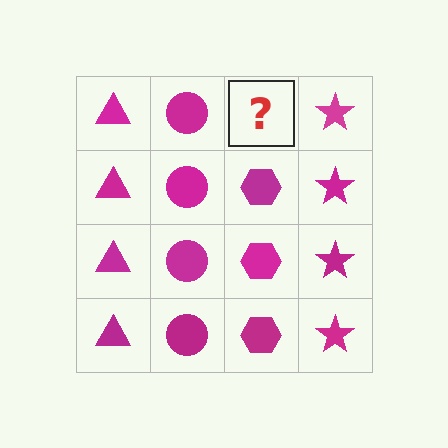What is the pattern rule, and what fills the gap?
The rule is that each column has a consistent shape. The gap should be filled with a magenta hexagon.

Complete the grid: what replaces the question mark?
The question mark should be replaced with a magenta hexagon.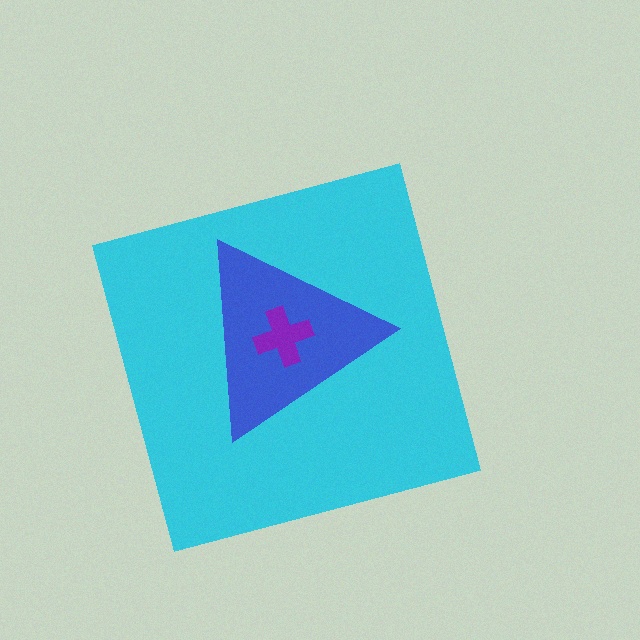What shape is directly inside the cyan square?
The blue triangle.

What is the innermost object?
The purple cross.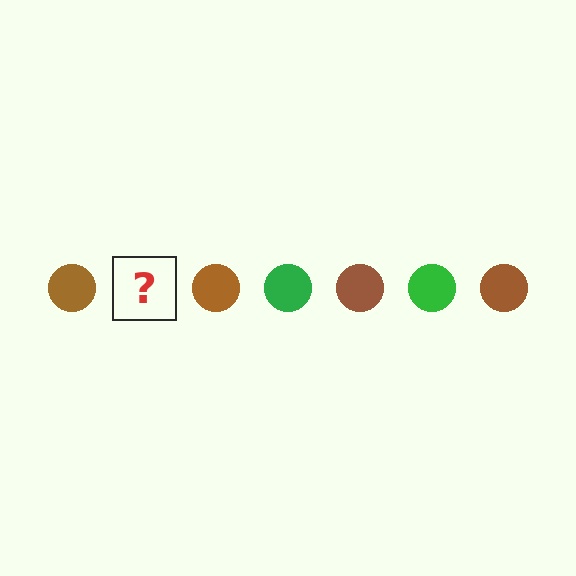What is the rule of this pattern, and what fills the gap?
The rule is that the pattern cycles through brown, green circles. The gap should be filled with a green circle.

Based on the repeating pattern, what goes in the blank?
The blank should be a green circle.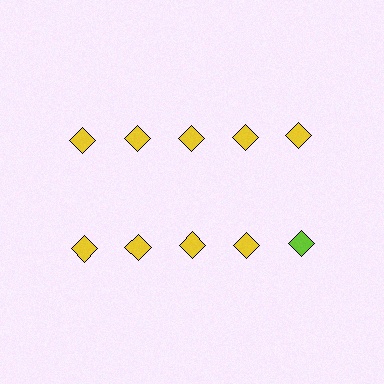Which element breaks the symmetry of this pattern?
The lime diamond in the second row, rightmost column breaks the symmetry. All other shapes are yellow diamonds.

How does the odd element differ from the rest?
It has a different color: lime instead of yellow.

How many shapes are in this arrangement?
There are 10 shapes arranged in a grid pattern.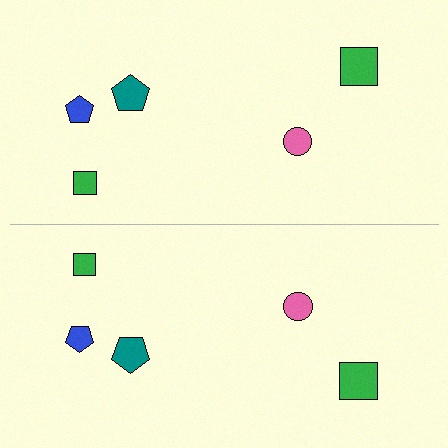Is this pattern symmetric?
Yes, this pattern has bilateral (reflection) symmetry.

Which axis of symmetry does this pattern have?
The pattern has a horizontal axis of symmetry running through the center of the image.